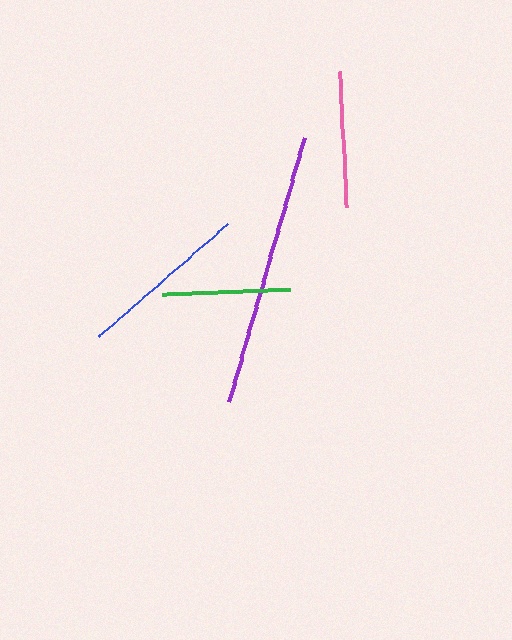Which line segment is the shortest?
The green line is the shortest at approximately 127 pixels.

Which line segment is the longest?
The purple line is the longest at approximately 275 pixels.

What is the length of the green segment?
The green segment is approximately 127 pixels long.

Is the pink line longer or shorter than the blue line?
The blue line is longer than the pink line.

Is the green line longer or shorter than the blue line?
The blue line is longer than the green line.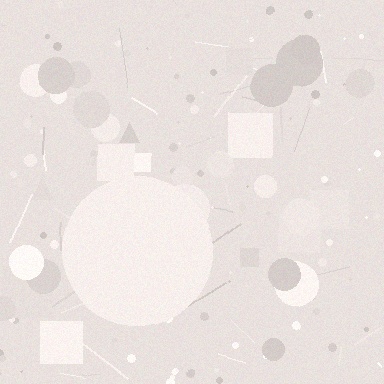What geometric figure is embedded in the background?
A circle is embedded in the background.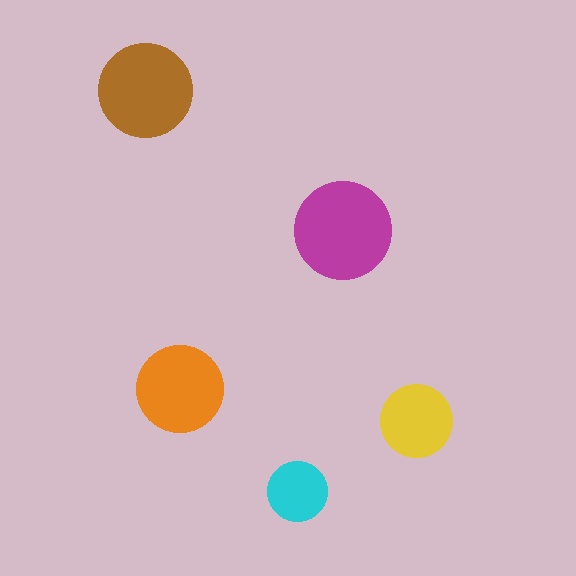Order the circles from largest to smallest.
the magenta one, the brown one, the orange one, the yellow one, the cyan one.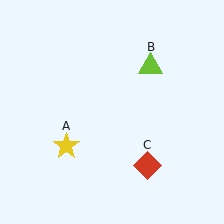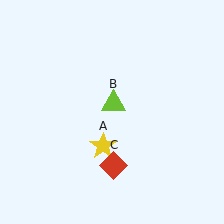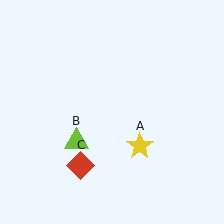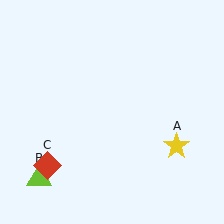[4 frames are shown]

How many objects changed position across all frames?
3 objects changed position: yellow star (object A), lime triangle (object B), red diamond (object C).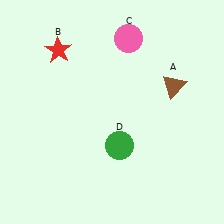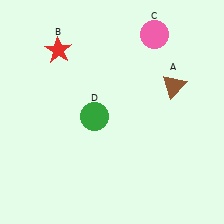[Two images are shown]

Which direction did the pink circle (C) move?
The pink circle (C) moved right.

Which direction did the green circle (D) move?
The green circle (D) moved up.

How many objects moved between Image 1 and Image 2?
2 objects moved between the two images.